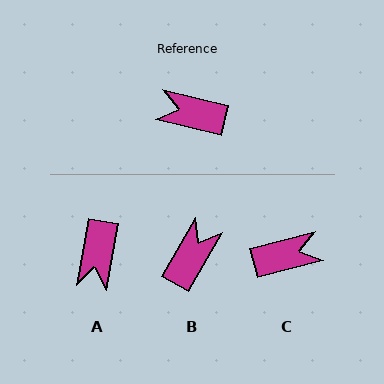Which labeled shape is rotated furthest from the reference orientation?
C, about 153 degrees away.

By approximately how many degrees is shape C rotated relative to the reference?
Approximately 153 degrees clockwise.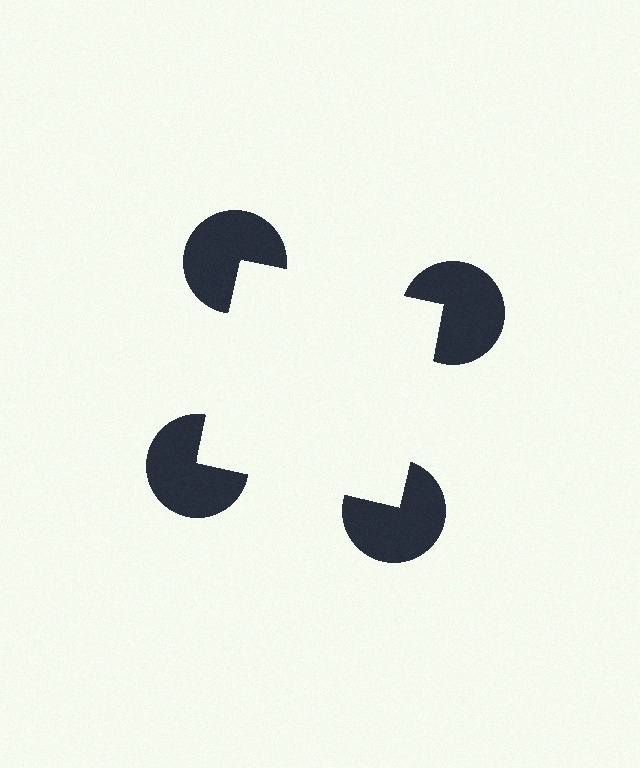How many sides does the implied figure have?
4 sides.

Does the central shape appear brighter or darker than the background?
It typically appears slightly brighter than the background, even though no actual brightness change is drawn.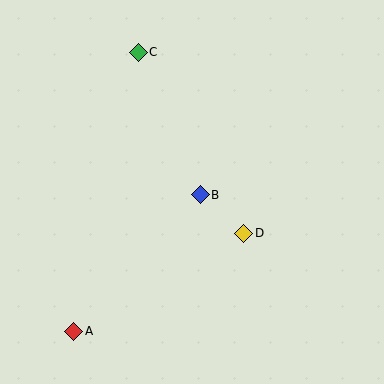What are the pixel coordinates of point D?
Point D is at (244, 233).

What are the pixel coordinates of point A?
Point A is at (74, 331).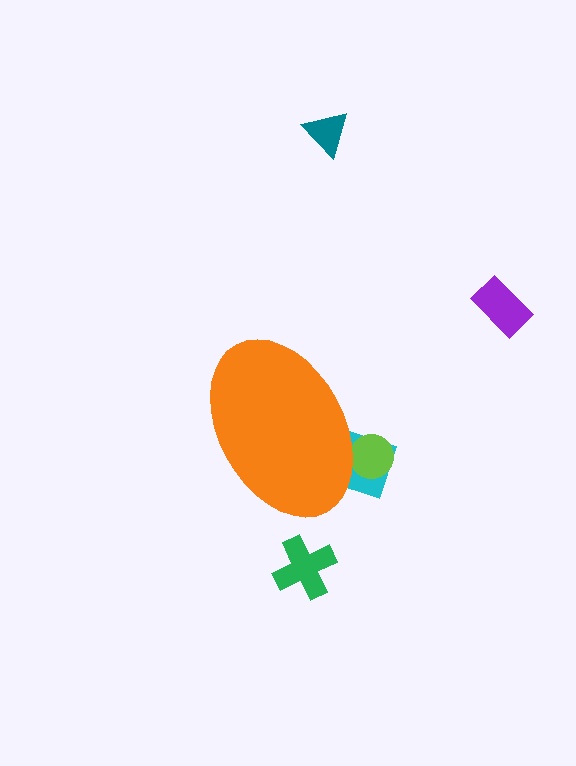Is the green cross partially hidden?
No, the green cross is fully visible.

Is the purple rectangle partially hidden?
No, the purple rectangle is fully visible.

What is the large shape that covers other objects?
An orange ellipse.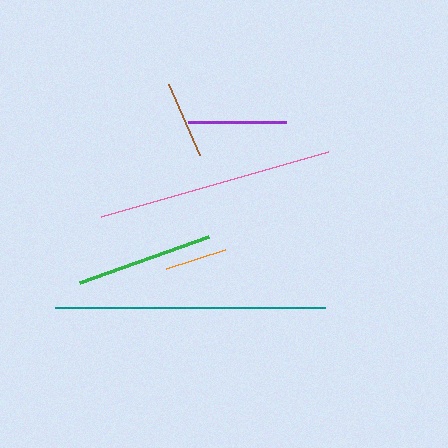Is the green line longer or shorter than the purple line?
The green line is longer than the purple line.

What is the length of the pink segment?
The pink segment is approximately 235 pixels long.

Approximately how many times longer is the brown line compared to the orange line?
The brown line is approximately 1.3 times the length of the orange line.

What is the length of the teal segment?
The teal segment is approximately 270 pixels long.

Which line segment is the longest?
The teal line is the longest at approximately 270 pixels.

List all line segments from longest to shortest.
From longest to shortest: teal, pink, green, purple, brown, orange.